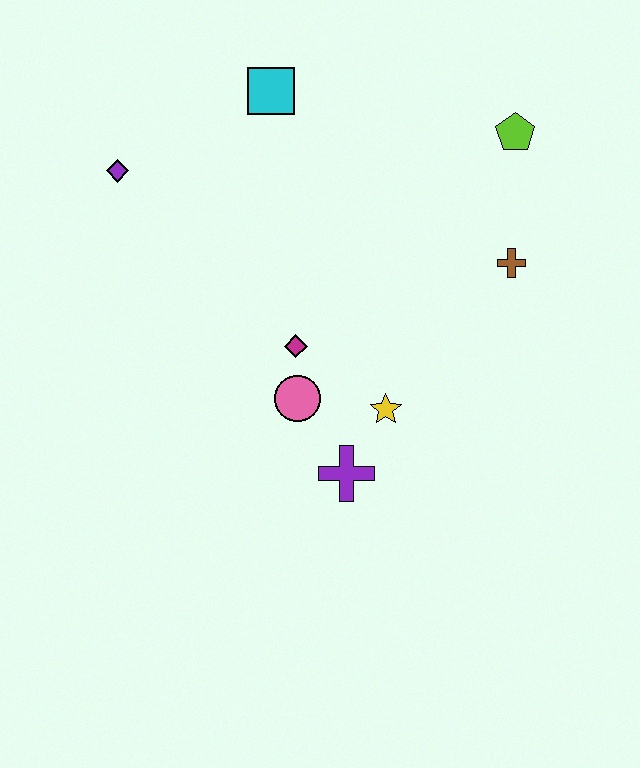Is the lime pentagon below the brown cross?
No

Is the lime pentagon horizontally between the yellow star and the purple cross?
No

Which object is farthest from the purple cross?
The cyan square is farthest from the purple cross.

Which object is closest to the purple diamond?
The cyan square is closest to the purple diamond.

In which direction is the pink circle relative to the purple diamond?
The pink circle is below the purple diamond.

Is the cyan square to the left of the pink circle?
Yes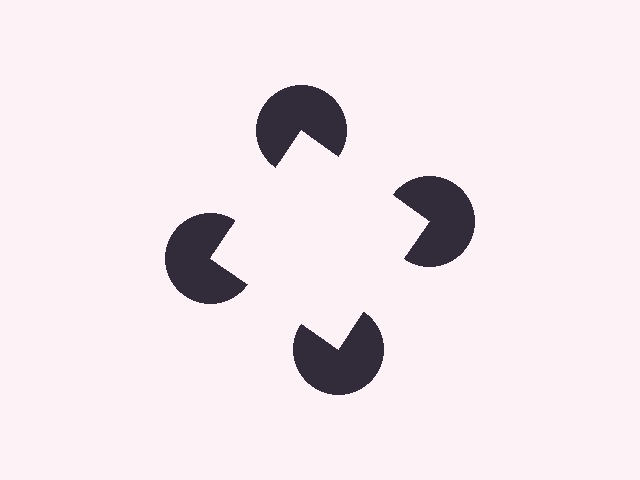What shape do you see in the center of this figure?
An illusory square — its edges are inferred from the aligned wedge cuts in the pac-man discs, not physically drawn.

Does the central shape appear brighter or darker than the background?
It typically appears slightly brighter than the background, even though no actual brightness change is drawn.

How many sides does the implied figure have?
4 sides.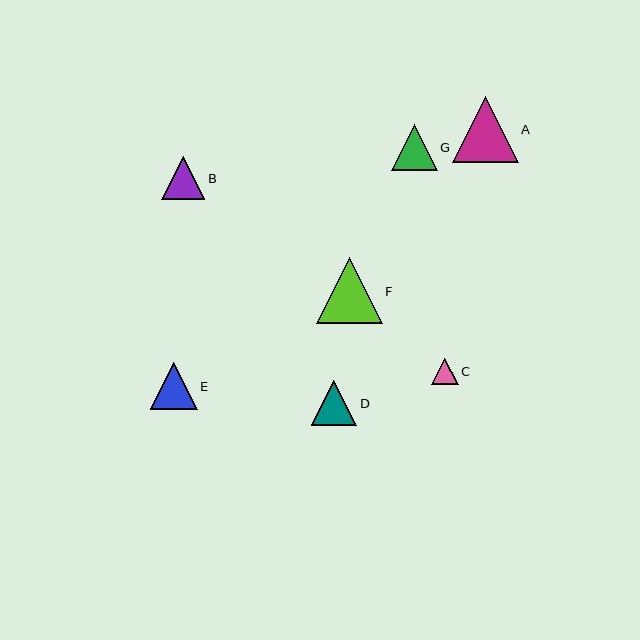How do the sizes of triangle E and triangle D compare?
Triangle E and triangle D are approximately the same size.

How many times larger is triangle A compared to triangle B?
Triangle A is approximately 1.5 times the size of triangle B.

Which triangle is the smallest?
Triangle C is the smallest with a size of approximately 27 pixels.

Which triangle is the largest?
Triangle F is the largest with a size of approximately 66 pixels.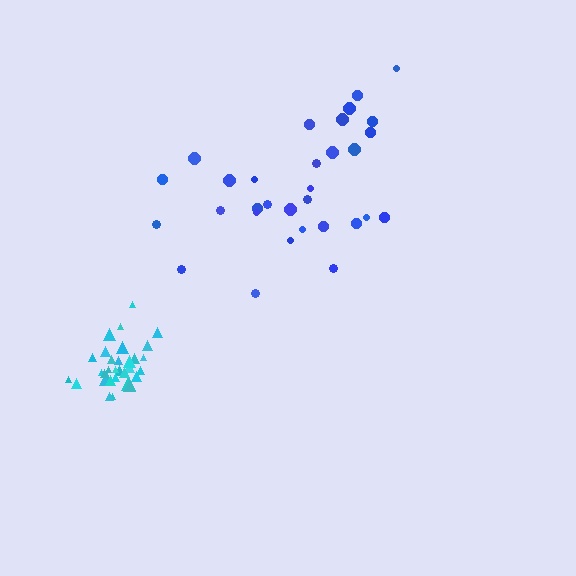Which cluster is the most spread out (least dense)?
Blue.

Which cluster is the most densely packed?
Cyan.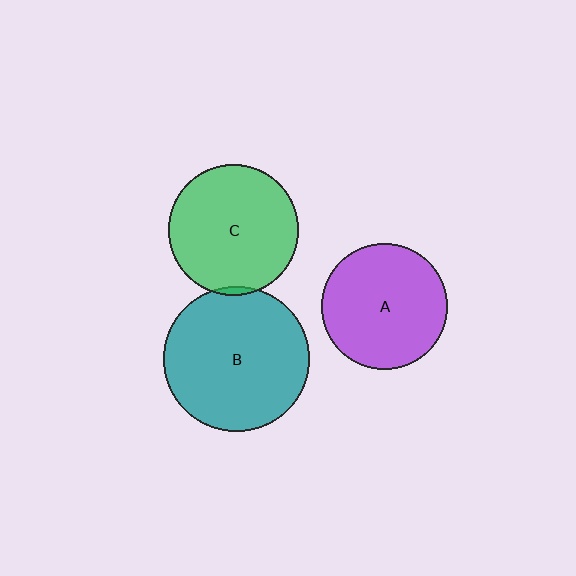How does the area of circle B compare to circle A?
Approximately 1.3 times.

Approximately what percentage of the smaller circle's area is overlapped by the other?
Approximately 5%.